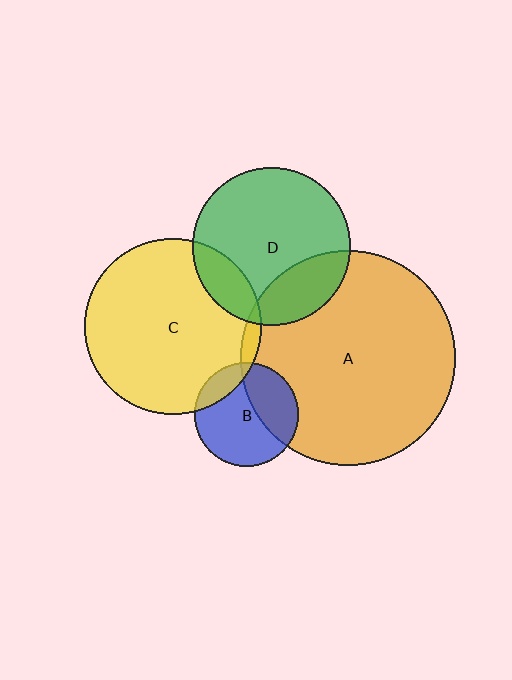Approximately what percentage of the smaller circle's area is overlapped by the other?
Approximately 15%.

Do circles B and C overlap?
Yes.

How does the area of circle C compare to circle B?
Approximately 2.9 times.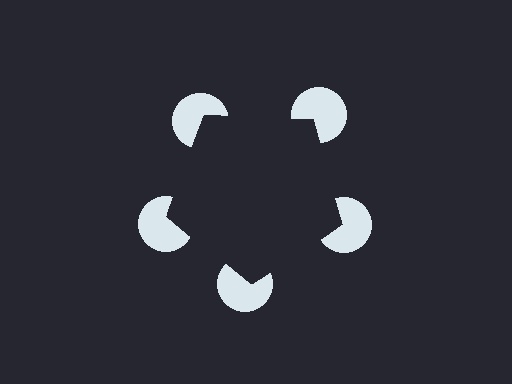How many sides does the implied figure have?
5 sides.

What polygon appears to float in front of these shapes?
An illusory pentagon — its edges are inferred from the aligned wedge cuts in the pac-man discs, not physically drawn.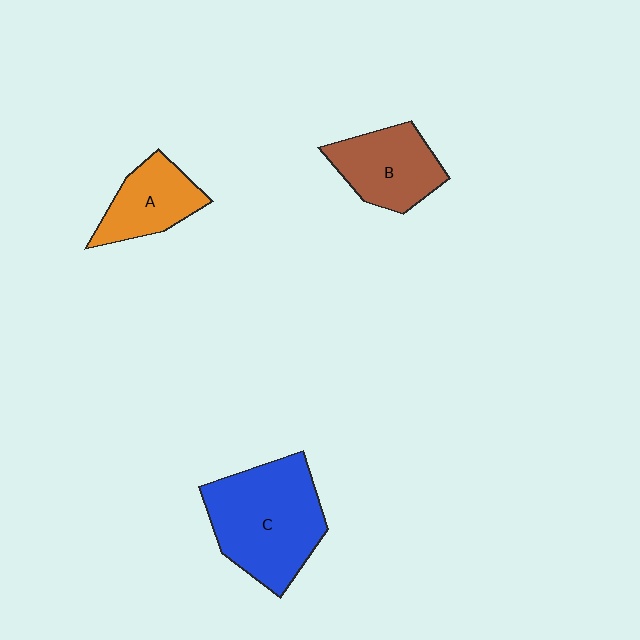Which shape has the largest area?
Shape C (blue).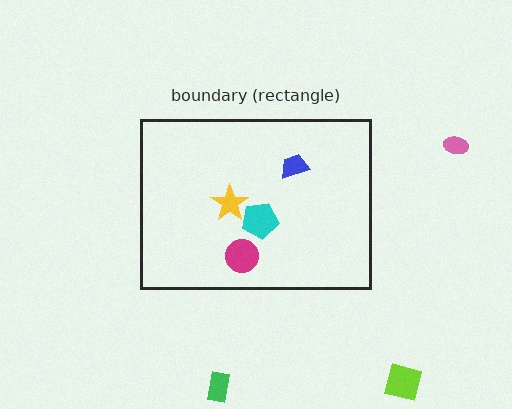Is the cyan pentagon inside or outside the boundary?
Inside.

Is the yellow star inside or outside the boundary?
Inside.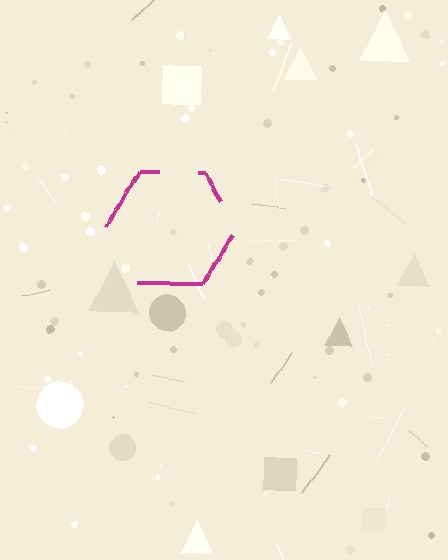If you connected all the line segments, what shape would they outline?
They would outline a hexagon.